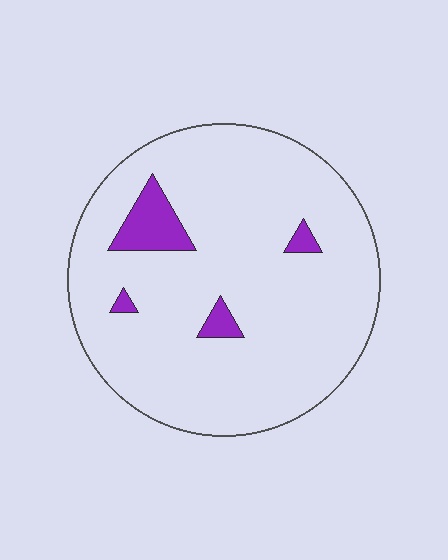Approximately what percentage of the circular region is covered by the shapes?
Approximately 5%.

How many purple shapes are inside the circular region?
4.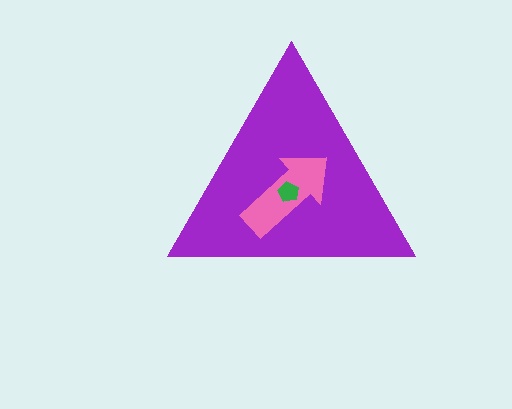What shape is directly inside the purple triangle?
The pink arrow.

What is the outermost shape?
The purple triangle.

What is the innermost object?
The green pentagon.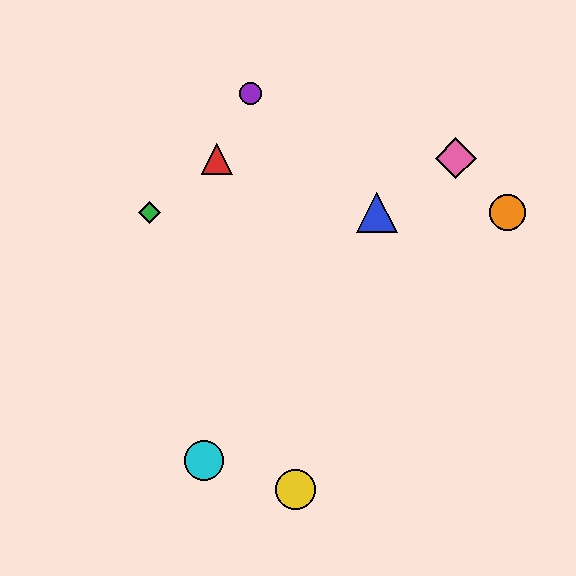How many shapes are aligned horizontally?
3 shapes (the blue triangle, the green diamond, the orange circle) are aligned horizontally.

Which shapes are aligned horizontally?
The blue triangle, the green diamond, the orange circle are aligned horizontally.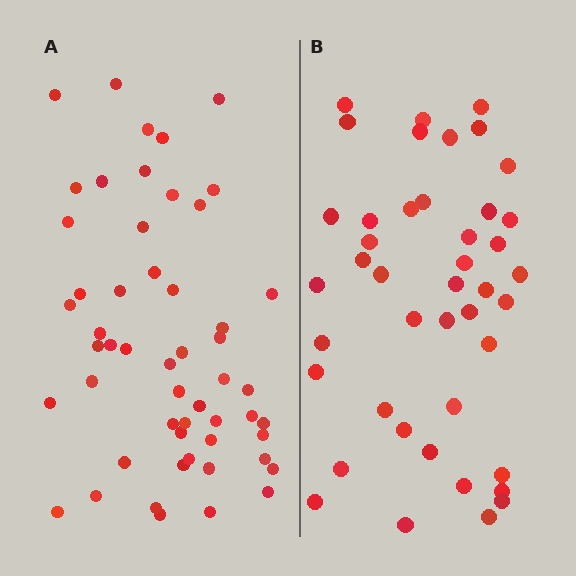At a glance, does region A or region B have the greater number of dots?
Region A (the left region) has more dots.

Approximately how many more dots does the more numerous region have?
Region A has roughly 10 or so more dots than region B.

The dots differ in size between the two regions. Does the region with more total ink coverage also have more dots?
No. Region B has more total ink coverage because its dots are larger, but region A actually contains more individual dots. Total area can be misleading — the number of items is what matters here.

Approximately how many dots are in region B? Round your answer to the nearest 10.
About 40 dots. (The exact count is 43, which rounds to 40.)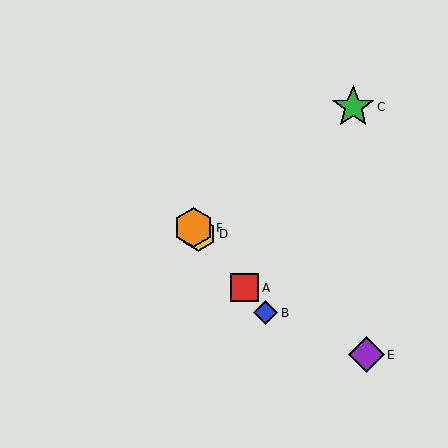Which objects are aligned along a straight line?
Objects A, B, D, F are aligned along a straight line.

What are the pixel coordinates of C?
Object C is at (353, 107).